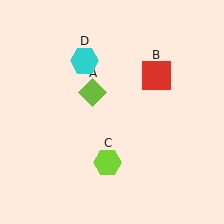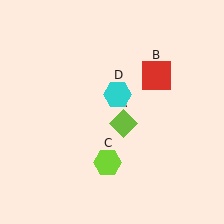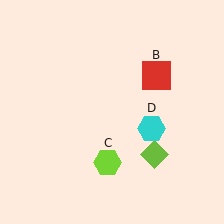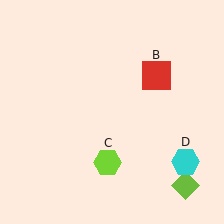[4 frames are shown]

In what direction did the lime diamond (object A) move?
The lime diamond (object A) moved down and to the right.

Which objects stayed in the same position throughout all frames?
Red square (object B) and lime hexagon (object C) remained stationary.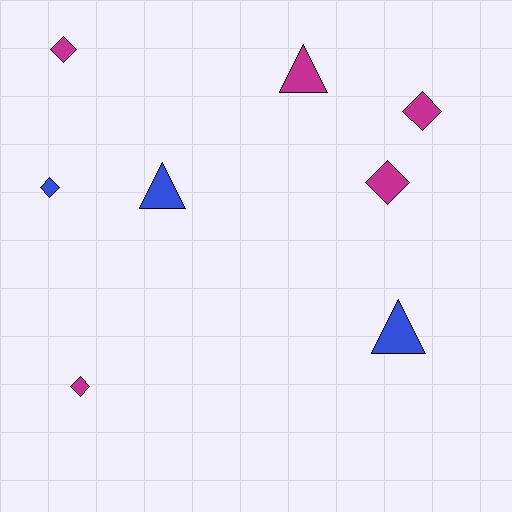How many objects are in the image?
There are 8 objects.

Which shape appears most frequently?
Diamond, with 5 objects.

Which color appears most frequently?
Magenta, with 5 objects.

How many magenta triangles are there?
There is 1 magenta triangle.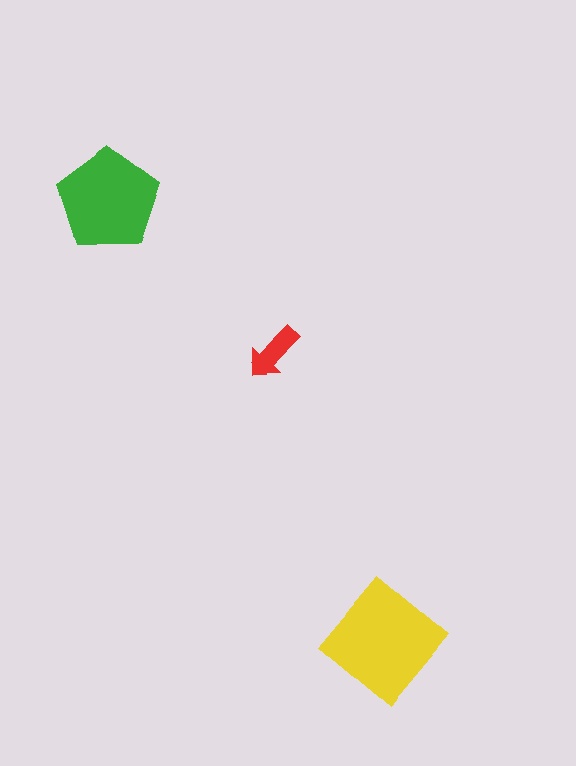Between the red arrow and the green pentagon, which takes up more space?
The green pentagon.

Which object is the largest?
The yellow diamond.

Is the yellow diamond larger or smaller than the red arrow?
Larger.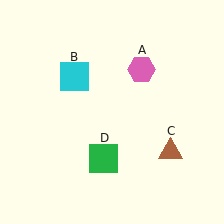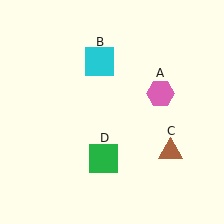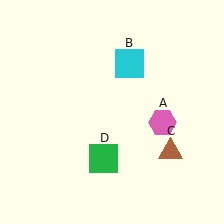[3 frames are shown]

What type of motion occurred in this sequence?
The pink hexagon (object A), cyan square (object B) rotated clockwise around the center of the scene.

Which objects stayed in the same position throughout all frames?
Brown triangle (object C) and green square (object D) remained stationary.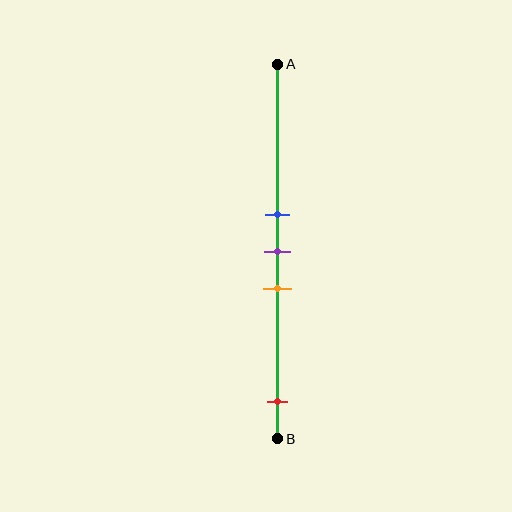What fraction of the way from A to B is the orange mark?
The orange mark is approximately 60% (0.6) of the way from A to B.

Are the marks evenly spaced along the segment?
No, the marks are not evenly spaced.